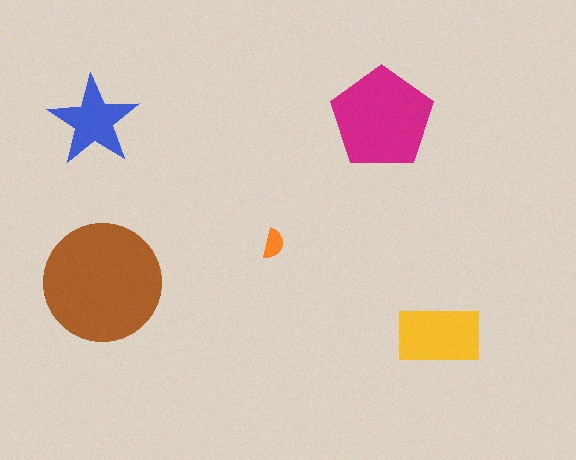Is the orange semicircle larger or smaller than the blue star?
Smaller.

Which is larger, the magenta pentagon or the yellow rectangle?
The magenta pentagon.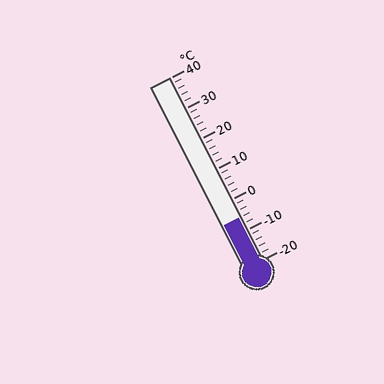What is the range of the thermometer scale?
The thermometer scale ranges from -20°C to 40°C.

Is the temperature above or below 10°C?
The temperature is below 10°C.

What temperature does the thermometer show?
The thermometer shows approximately -6°C.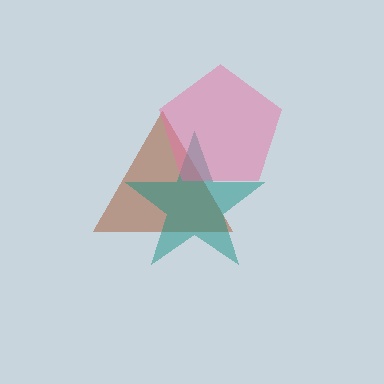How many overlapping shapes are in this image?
There are 3 overlapping shapes in the image.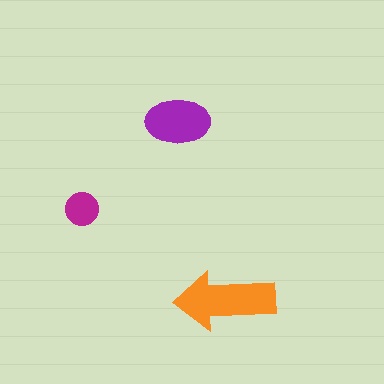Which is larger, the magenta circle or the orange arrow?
The orange arrow.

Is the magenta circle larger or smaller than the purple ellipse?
Smaller.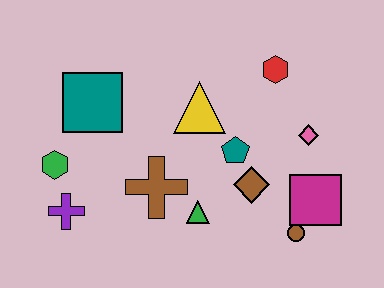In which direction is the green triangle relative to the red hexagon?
The green triangle is below the red hexagon.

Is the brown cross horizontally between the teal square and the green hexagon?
No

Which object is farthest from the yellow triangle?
The purple cross is farthest from the yellow triangle.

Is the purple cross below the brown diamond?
Yes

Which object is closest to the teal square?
The green hexagon is closest to the teal square.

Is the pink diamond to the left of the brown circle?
No